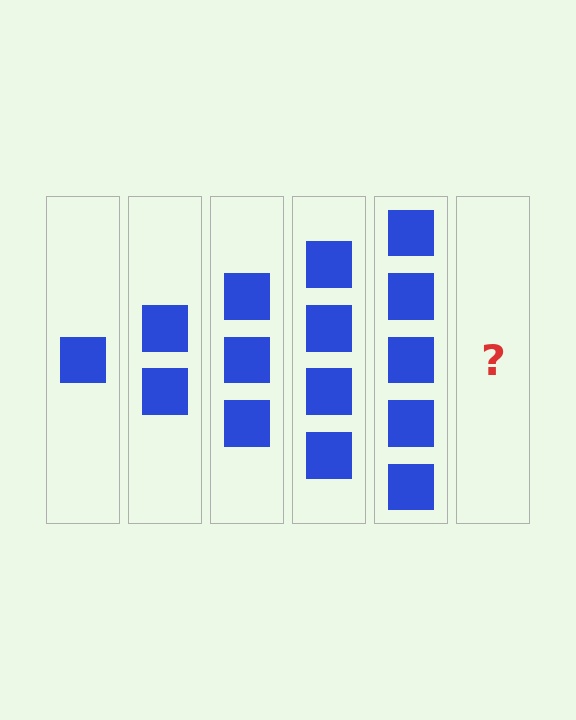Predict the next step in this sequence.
The next step is 6 squares.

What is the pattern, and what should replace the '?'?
The pattern is that each step adds one more square. The '?' should be 6 squares.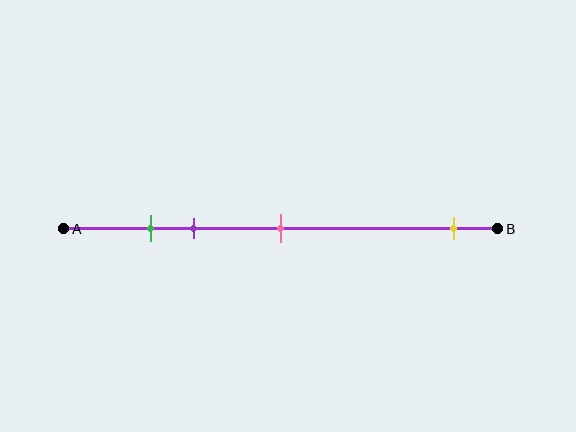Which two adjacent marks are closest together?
The green and purple marks are the closest adjacent pair.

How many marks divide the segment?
There are 4 marks dividing the segment.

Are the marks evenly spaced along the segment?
No, the marks are not evenly spaced.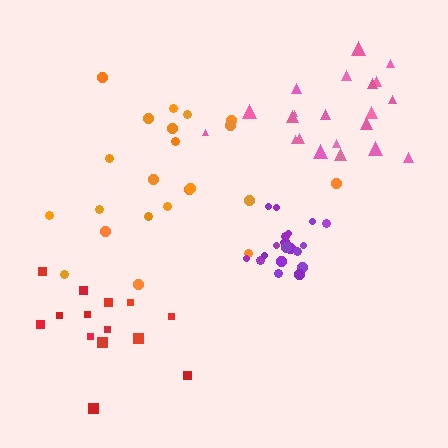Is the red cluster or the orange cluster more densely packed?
Red.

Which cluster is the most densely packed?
Purple.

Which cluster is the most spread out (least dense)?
Orange.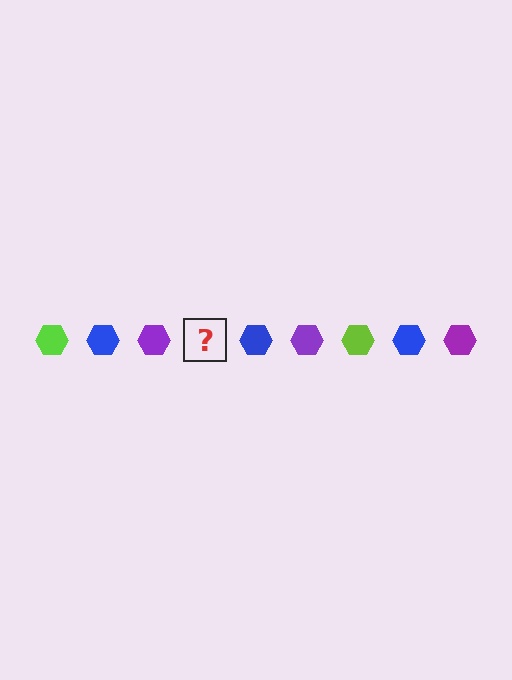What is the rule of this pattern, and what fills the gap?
The rule is that the pattern cycles through lime, blue, purple hexagons. The gap should be filled with a lime hexagon.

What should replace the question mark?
The question mark should be replaced with a lime hexagon.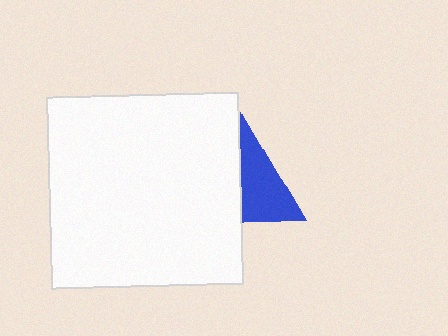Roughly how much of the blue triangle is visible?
About half of it is visible (roughly 47%).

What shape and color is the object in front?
The object in front is a white square.